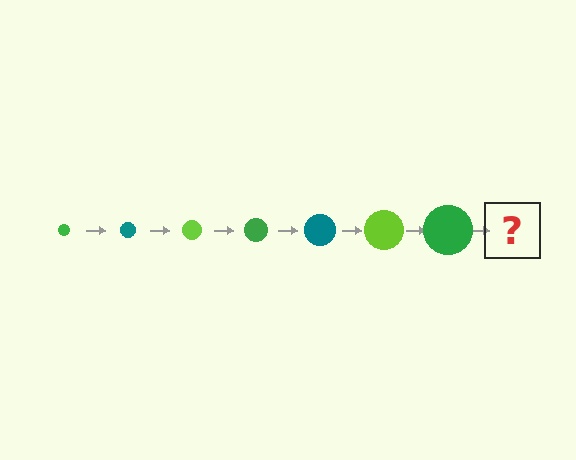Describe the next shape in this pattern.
It should be a teal circle, larger than the previous one.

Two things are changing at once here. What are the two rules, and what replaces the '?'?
The two rules are that the circle grows larger each step and the color cycles through green, teal, and lime. The '?' should be a teal circle, larger than the previous one.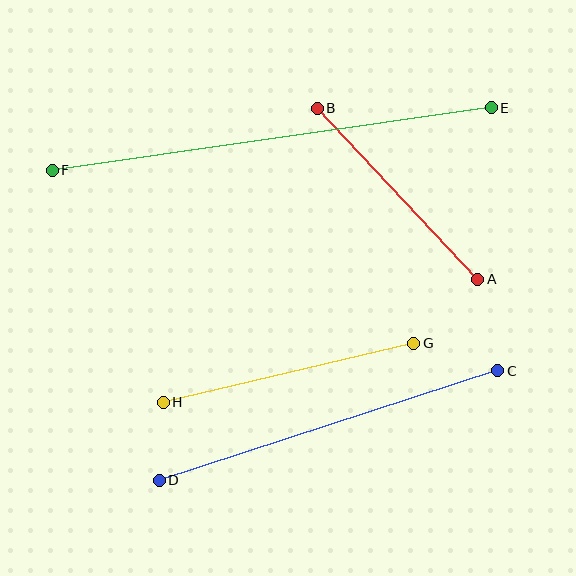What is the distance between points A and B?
The distance is approximately 235 pixels.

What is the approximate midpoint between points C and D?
The midpoint is at approximately (329, 426) pixels.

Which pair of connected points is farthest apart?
Points E and F are farthest apart.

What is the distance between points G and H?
The distance is approximately 257 pixels.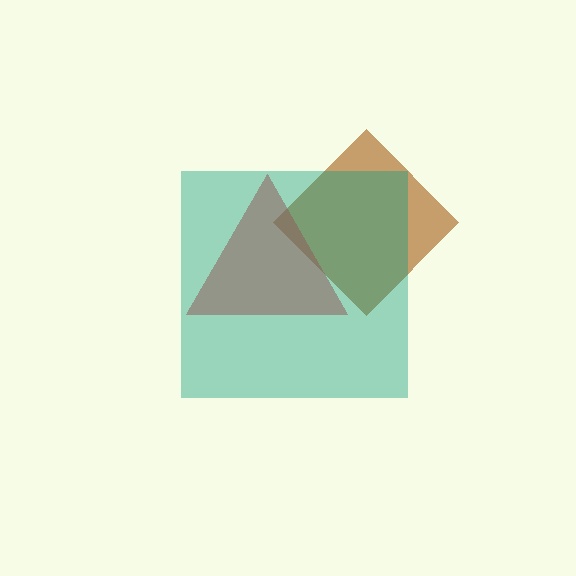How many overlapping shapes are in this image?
There are 3 overlapping shapes in the image.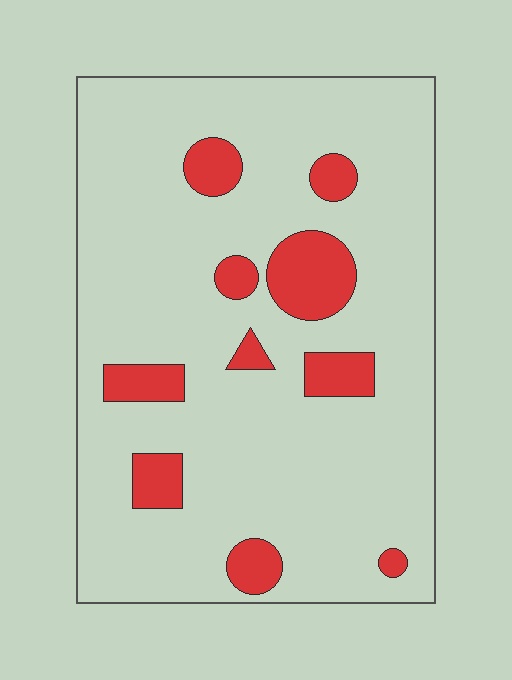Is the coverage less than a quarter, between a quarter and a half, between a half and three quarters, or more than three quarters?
Less than a quarter.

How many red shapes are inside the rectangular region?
10.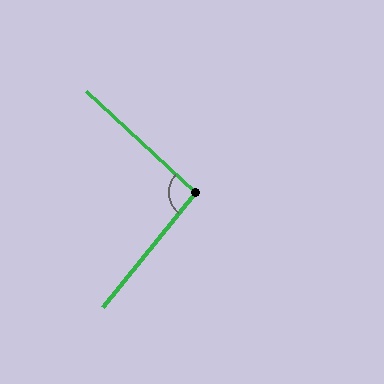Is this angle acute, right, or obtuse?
It is approximately a right angle.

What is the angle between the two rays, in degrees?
Approximately 94 degrees.